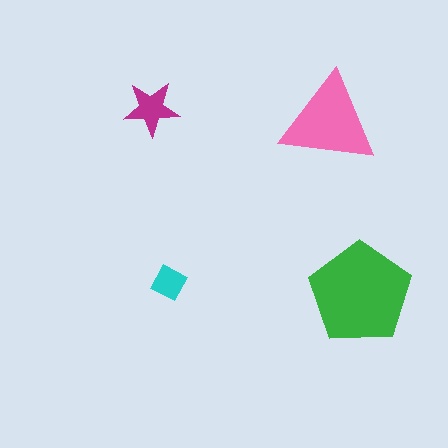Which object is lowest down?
The green pentagon is bottommost.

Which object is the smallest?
The cyan diamond.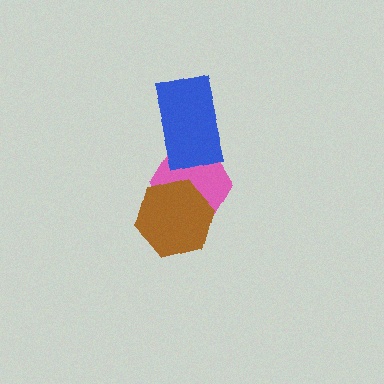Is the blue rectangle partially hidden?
No, no other shape covers it.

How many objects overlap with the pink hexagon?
2 objects overlap with the pink hexagon.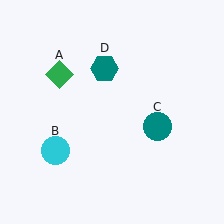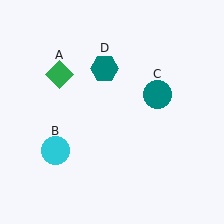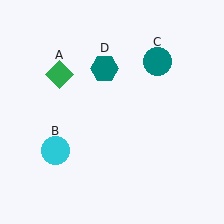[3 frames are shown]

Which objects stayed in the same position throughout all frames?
Green diamond (object A) and cyan circle (object B) and teal hexagon (object D) remained stationary.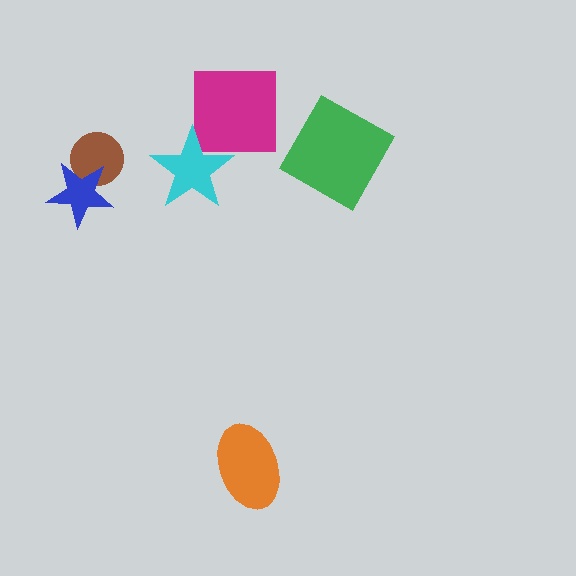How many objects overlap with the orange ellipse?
0 objects overlap with the orange ellipse.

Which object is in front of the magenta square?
The cyan star is in front of the magenta square.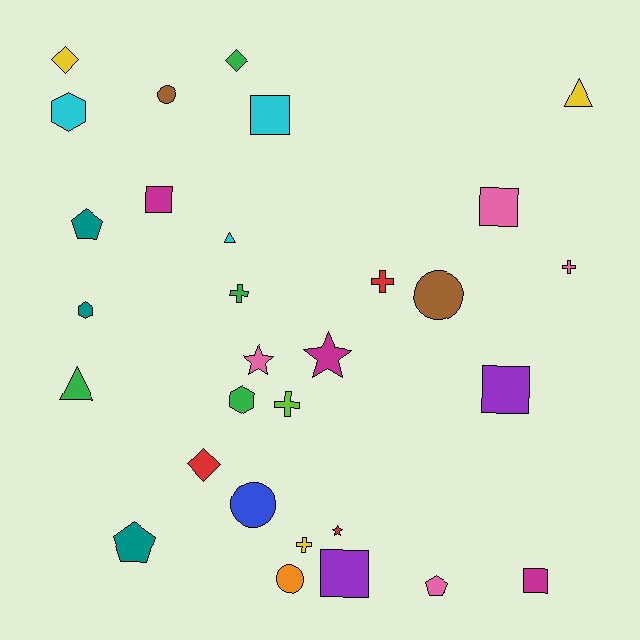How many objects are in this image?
There are 30 objects.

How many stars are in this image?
There are 3 stars.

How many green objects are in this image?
There are 4 green objects.